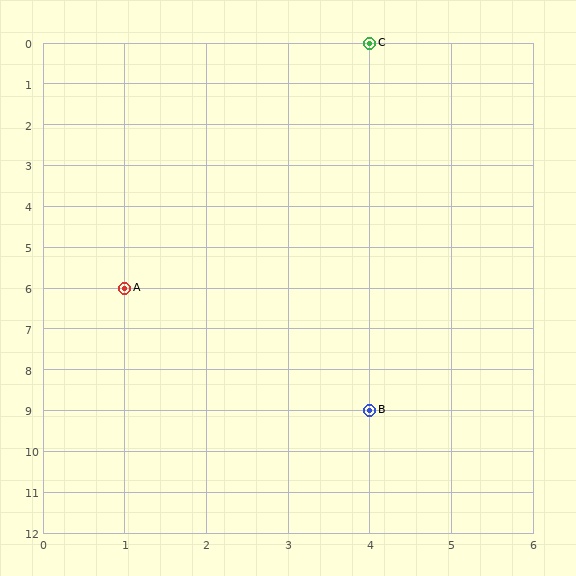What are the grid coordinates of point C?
Point C is at grid coordinates (4, 0).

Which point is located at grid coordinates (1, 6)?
Point A is at (1, 6).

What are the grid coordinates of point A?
Point A is at grid coordinates (1, 6).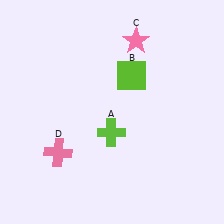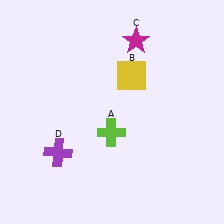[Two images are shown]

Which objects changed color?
B changed from lime to yellow. C changed from pink to magenta. D changed from pink to purple.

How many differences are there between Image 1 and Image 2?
There are 3 differences between the two images.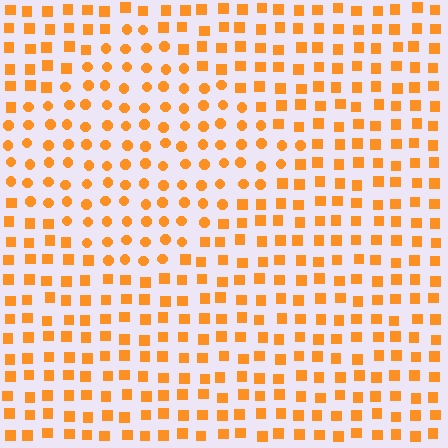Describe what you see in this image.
The image is filled with small orange elements arranged in a uniform grid. A diamond-shaped region contains circles, while the surrounding area contains squares. The boundary is defined purely by the change in element shape.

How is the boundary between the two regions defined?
The boundary is defined by a change in element shape: circles inside vs. squares outside. All elements share the same color and spacing.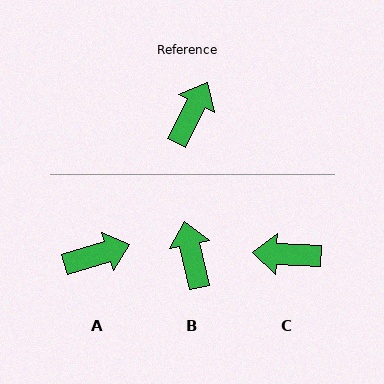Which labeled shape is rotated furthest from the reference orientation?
C, about 114 degrees away.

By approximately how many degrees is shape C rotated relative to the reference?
Approximately 114 degrees counter-clockwise.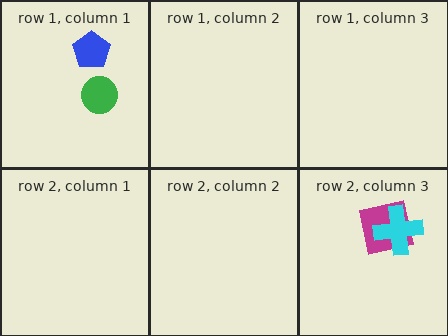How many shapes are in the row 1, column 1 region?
2.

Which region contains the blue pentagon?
The row 1, column 1 region.